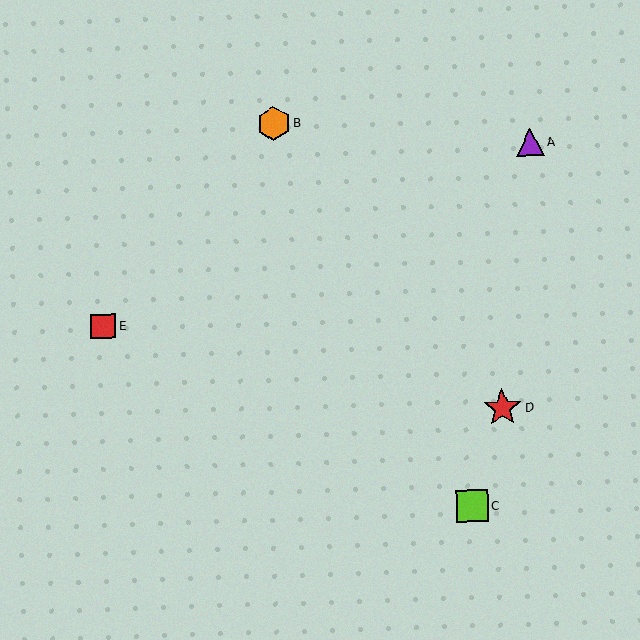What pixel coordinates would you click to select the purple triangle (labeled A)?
Click at (530, 143) to select the purple triangle A.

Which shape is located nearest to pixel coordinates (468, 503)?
The lime square (labeled C) at (472, 506) is nearest to that location.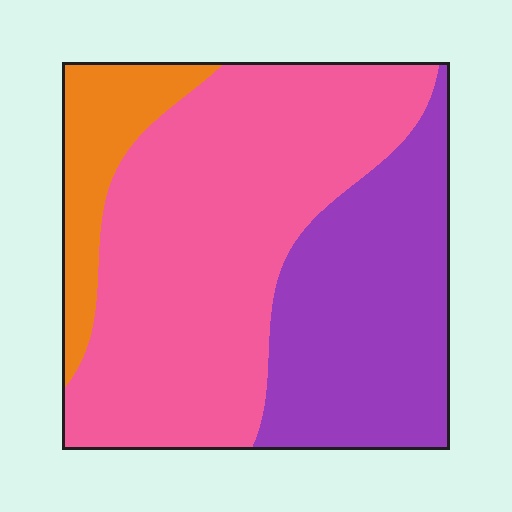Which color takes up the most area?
Pink, at roughly 55%.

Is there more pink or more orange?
Pink.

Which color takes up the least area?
Orange, at roughly 10%.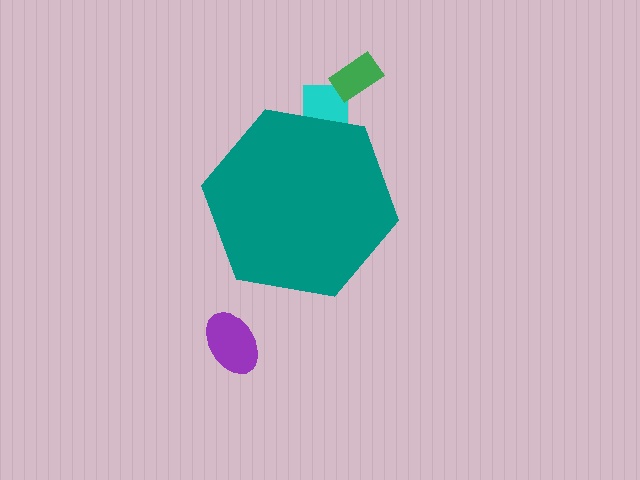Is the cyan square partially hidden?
Yes, the cyan square is partially hidden behind the teal hexagon.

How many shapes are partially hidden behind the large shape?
1 shape is partially hidden.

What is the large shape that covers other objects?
A teal hexagon.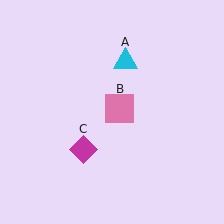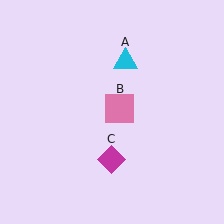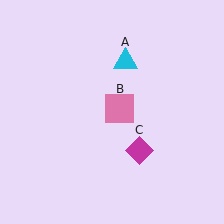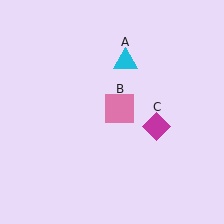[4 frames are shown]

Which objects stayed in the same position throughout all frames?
Cyan triangle (object A) and pink square (object B) remained stationary.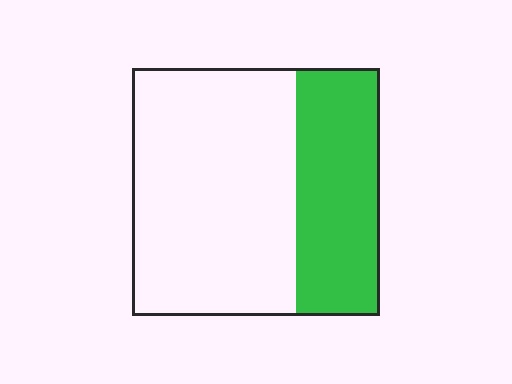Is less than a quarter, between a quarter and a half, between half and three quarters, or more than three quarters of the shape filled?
Between a quarter and a half.